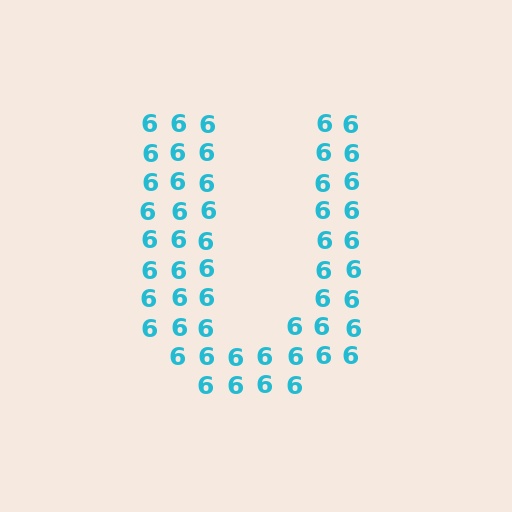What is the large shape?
The large shape is the letter U.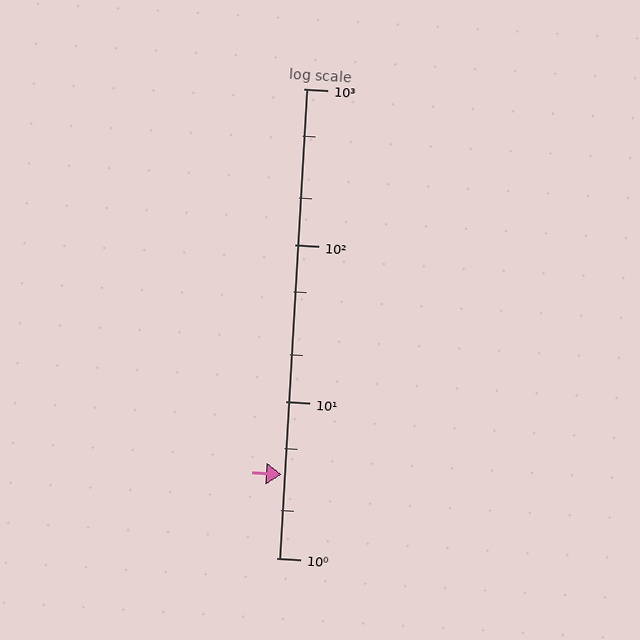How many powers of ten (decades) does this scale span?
The scale spans 3 decades, from 1 to 1000.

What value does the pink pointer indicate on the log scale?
The pointer indicates approximately 3.4.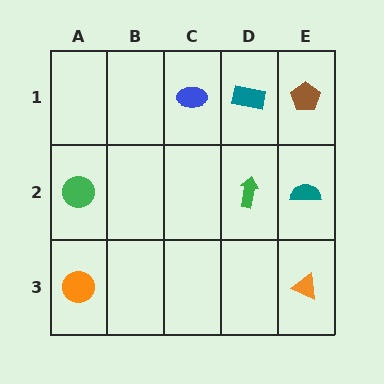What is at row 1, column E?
A brown pentagon.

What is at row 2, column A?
A green circle.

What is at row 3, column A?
An orange circle.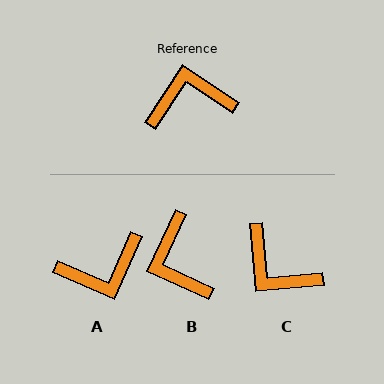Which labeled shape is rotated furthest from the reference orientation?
A, about 170 degrees away.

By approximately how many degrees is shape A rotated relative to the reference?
Approximately 170 degrees clockwise.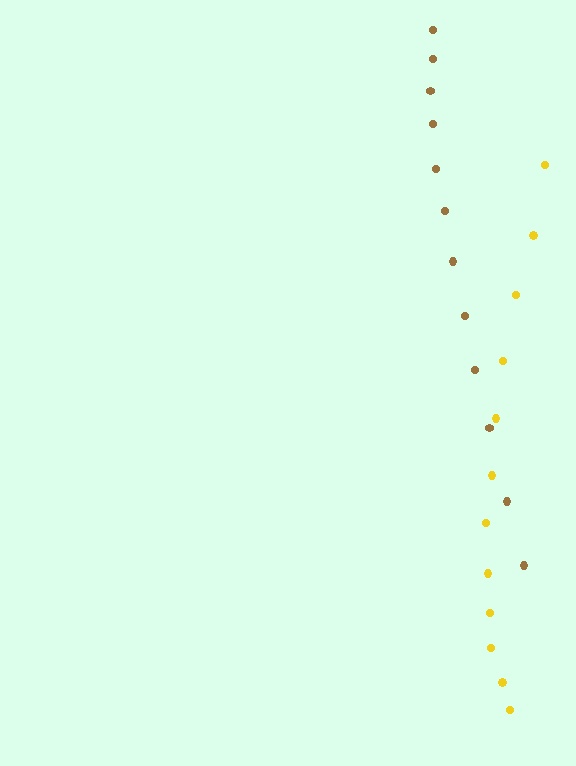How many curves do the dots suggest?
There are 2 distinct paths.